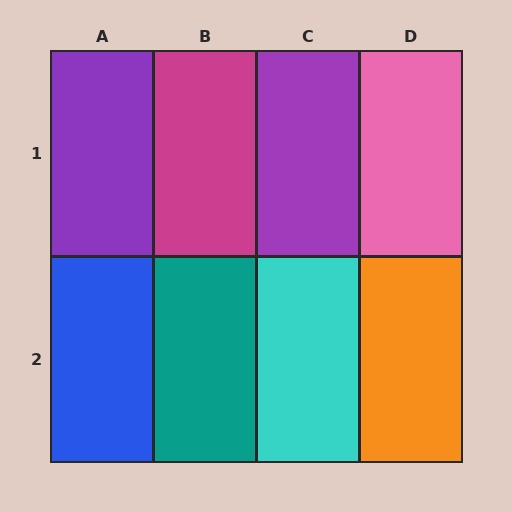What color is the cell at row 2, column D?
Orange.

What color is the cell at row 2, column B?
Teal.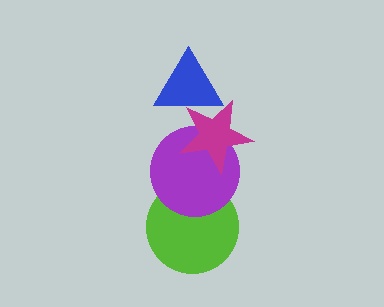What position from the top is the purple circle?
The purple circle is 3rd from the top.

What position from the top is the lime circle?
The lime circle is 4th from the top.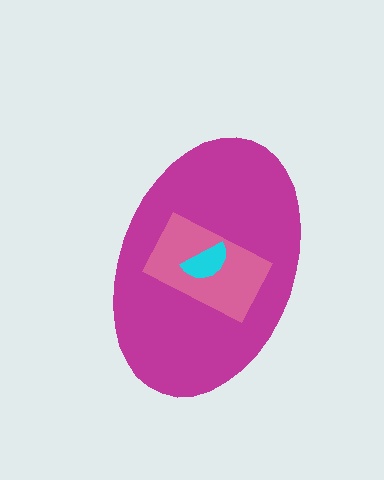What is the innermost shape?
The cyan semicircle.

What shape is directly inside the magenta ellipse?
The pink rectangle.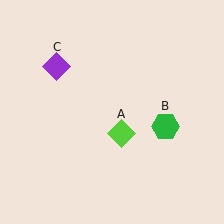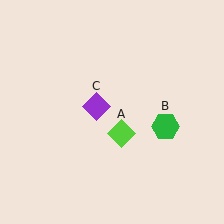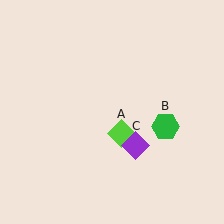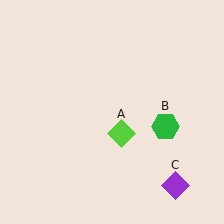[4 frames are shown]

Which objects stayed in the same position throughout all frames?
Lime diamond (object A) and green hexagon (object B) remained stationary.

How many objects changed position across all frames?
1 object changed position: purple diamond (object C).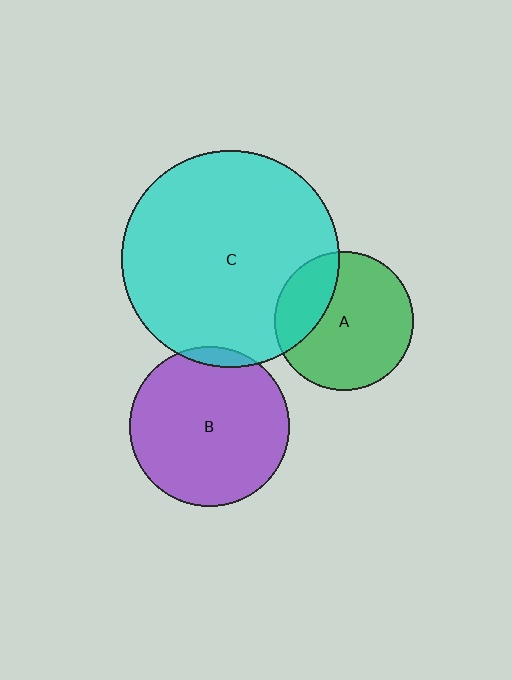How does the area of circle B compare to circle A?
Approximately 1.3 times.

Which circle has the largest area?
Circle C (cyan).